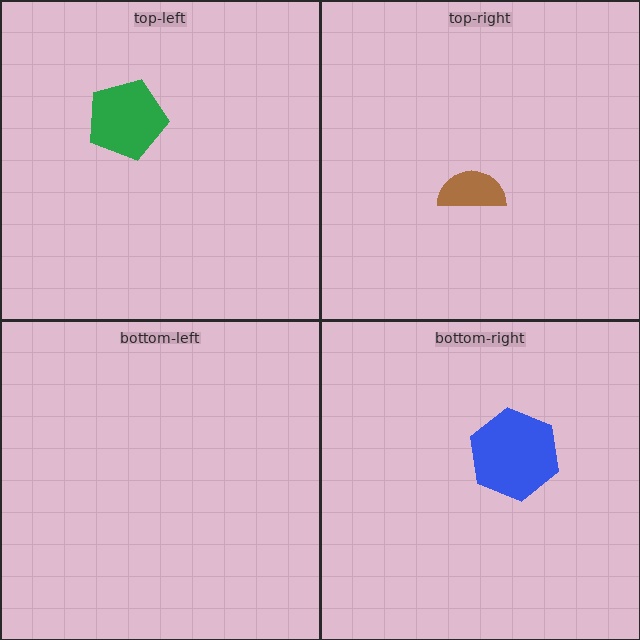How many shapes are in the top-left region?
1.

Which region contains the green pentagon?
The top-left region.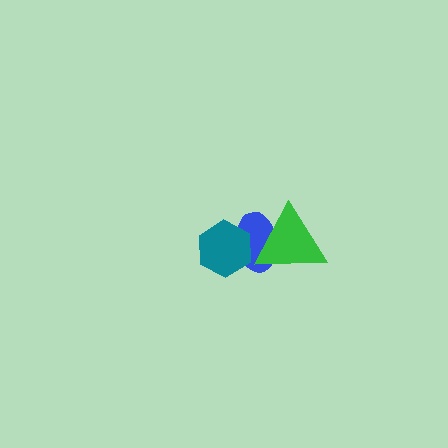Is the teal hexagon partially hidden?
No, no other shape covers it.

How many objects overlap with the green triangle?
1 object overlaps with the green triangle.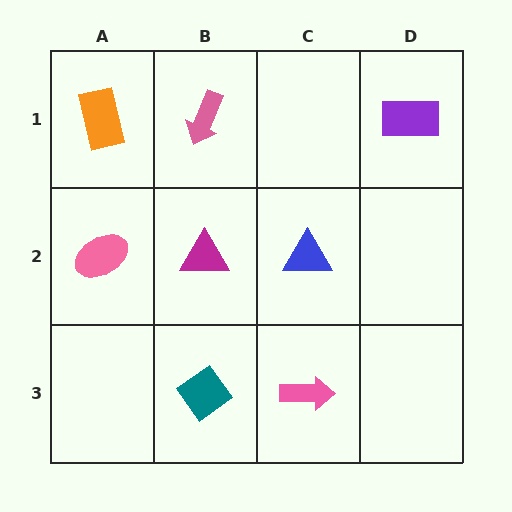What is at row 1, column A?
An orange rectangle.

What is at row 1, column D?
A purple rectangle.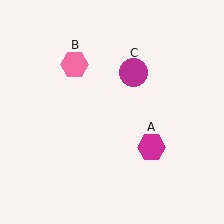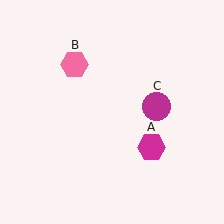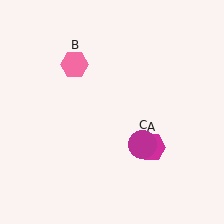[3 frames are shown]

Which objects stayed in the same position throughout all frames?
Magenta hexagon (object A) and pink hexagon (object B) remained stationary.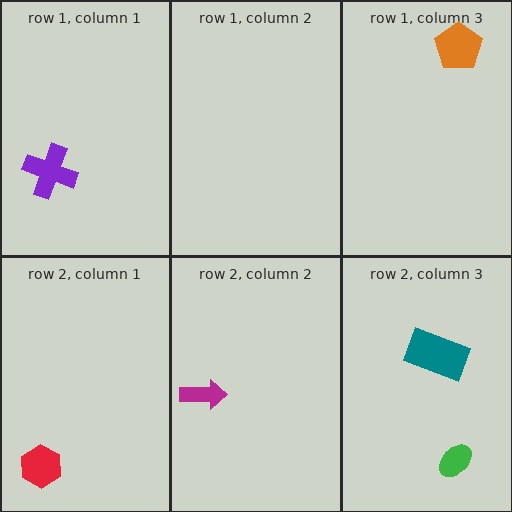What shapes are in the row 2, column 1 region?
The red hexagon.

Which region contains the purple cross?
The row 1, column 1 region.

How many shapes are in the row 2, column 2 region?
1.